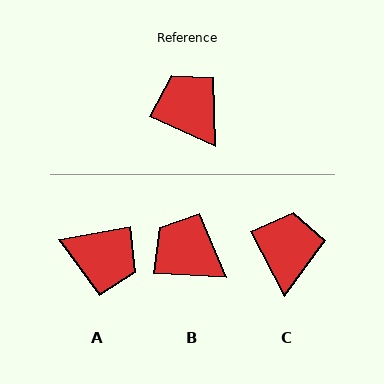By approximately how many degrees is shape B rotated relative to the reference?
Approximately 21 degrees counter-clockwise.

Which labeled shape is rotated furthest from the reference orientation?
A, about 145 degrees away.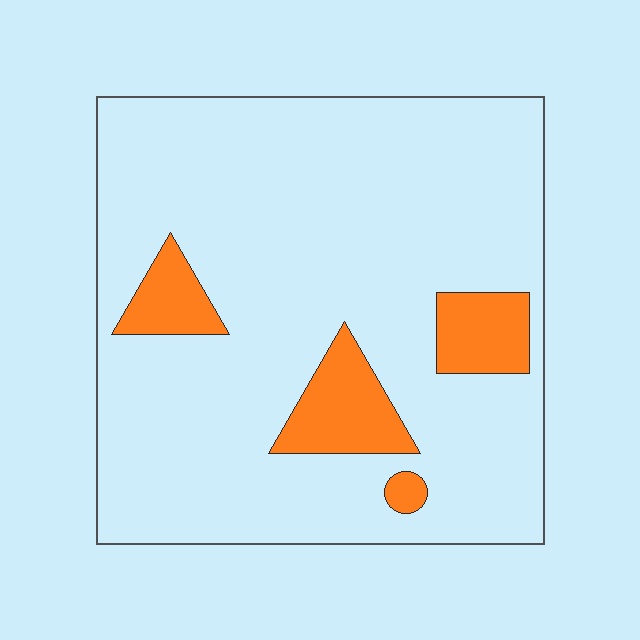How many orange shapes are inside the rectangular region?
4.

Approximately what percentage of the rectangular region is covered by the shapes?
Approximately 15%.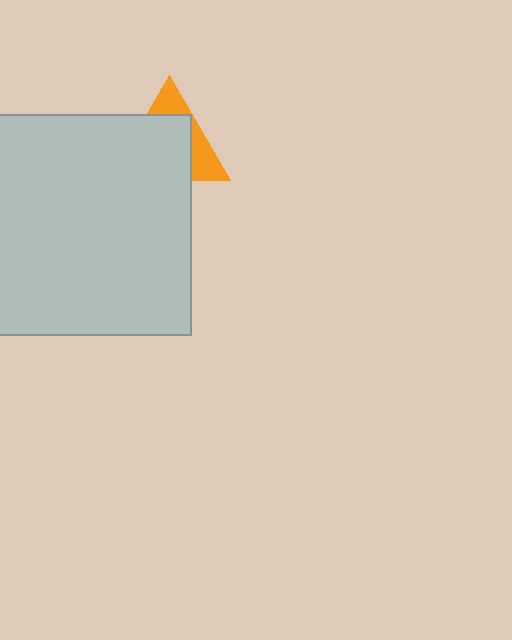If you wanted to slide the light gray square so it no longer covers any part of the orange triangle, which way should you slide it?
Slide it down — that is the most direct way to separate the two shapes.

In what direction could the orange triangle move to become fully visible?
The orange triangle could move up. That would shift it out from behind the light gray square entirely.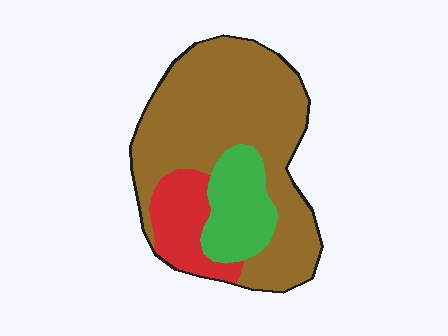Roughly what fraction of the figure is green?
Green takes up about one sixth (1/6) of the figure.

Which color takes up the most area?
Brown, at roughly 65%.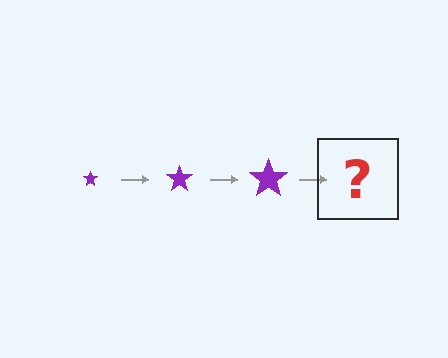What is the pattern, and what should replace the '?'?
The pattern is that the star gets progressively larger each step. The '?' should be a purple star, larger than the previous one.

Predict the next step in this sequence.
The next step is a purple star, larger than the previous one.